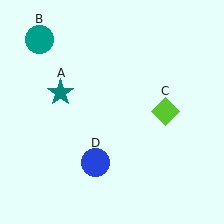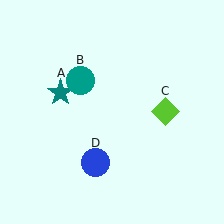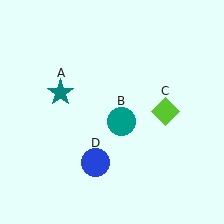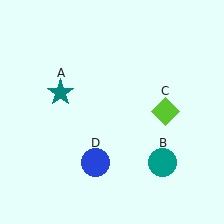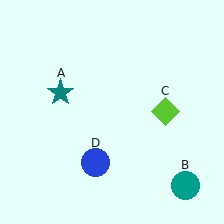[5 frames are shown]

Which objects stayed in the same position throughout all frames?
Teal star (object A) and lime diamond (object C) and blue circle (object D) remained stationary.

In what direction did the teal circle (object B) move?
The teal circle (object B) moved down and to the right.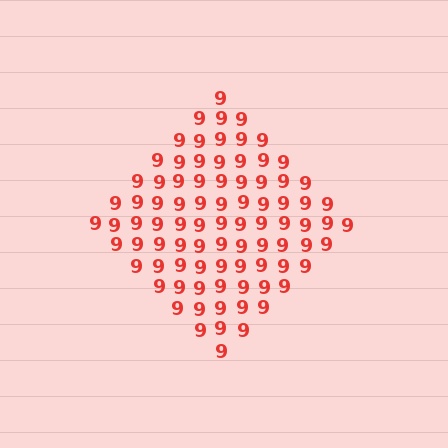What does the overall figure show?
The overall figure shows a diamond.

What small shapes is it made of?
It is made of small digit 9's.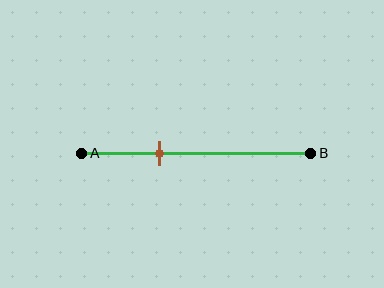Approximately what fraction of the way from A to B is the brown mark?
The brown mark is approximately 35% of the way from A to B.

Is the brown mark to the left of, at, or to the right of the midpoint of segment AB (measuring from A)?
The brown mark is to the left of the midpoint of segment AB.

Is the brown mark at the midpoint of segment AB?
No, the mark is at about 35% from A, not at the 50% midpoint.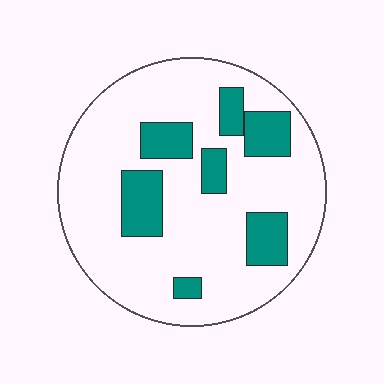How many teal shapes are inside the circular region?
7.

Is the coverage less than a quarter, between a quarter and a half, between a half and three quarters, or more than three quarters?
Less than a quarter.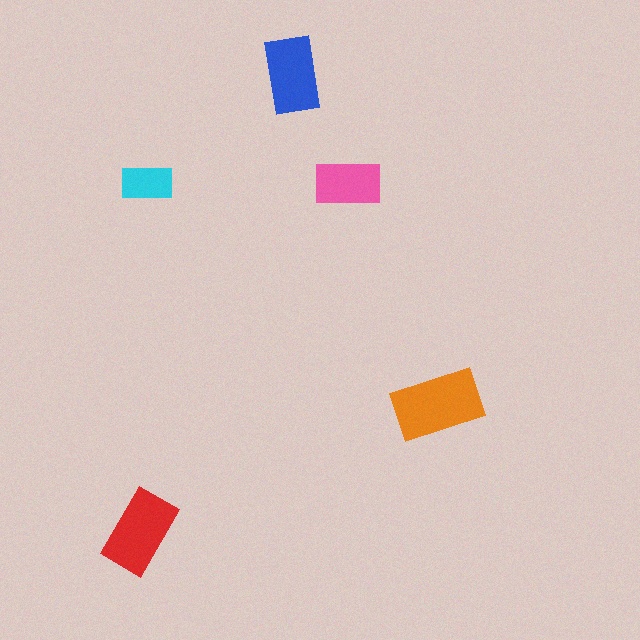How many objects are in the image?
There are 5 objects in the image.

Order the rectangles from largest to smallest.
the orange one, the red one, the blue one, the pink one, the cyan one.